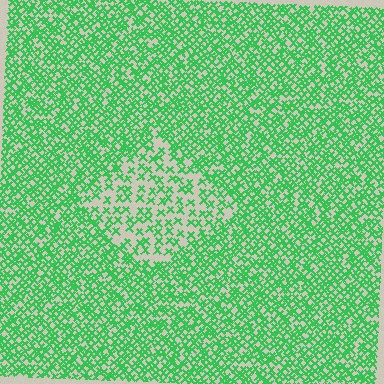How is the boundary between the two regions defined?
The boundary is defined by a change in element density (approximately 2.0x ratio). All elements are the same color, size, and shape.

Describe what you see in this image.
The image contains small green elements arranged at two different densities. A diamond-shaped region is visible where the elements are less densely packed than the surrounding area.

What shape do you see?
I see a diamond.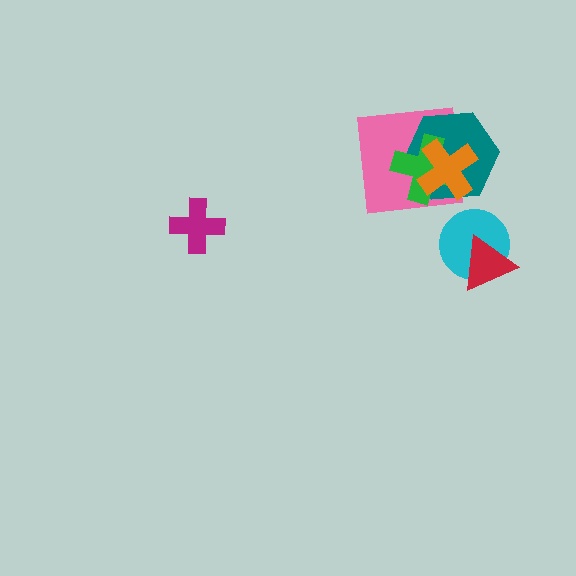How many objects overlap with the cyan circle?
1 object overlaps with the cyan circle.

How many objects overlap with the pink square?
3 objects overlap with the pink square.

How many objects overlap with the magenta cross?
0 objects overlap with the magenta cross.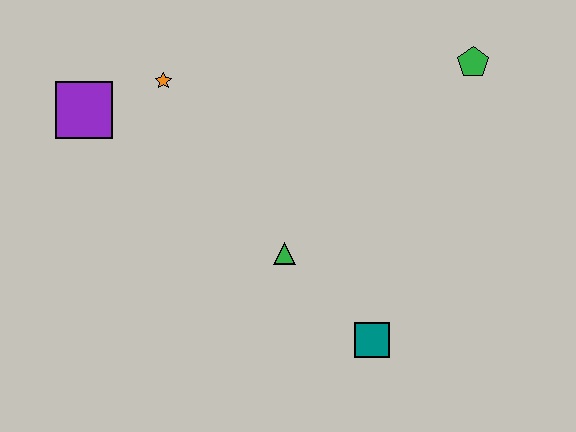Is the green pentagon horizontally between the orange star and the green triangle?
No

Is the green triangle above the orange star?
No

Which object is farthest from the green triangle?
The green pentagon is farthest from the green triangle.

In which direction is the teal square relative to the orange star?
The teal square is below the orange star.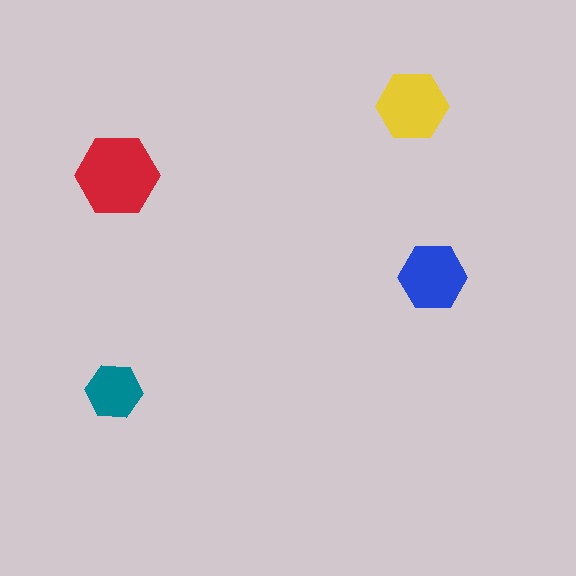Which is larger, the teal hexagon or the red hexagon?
The red one.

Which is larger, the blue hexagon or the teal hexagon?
The blue one.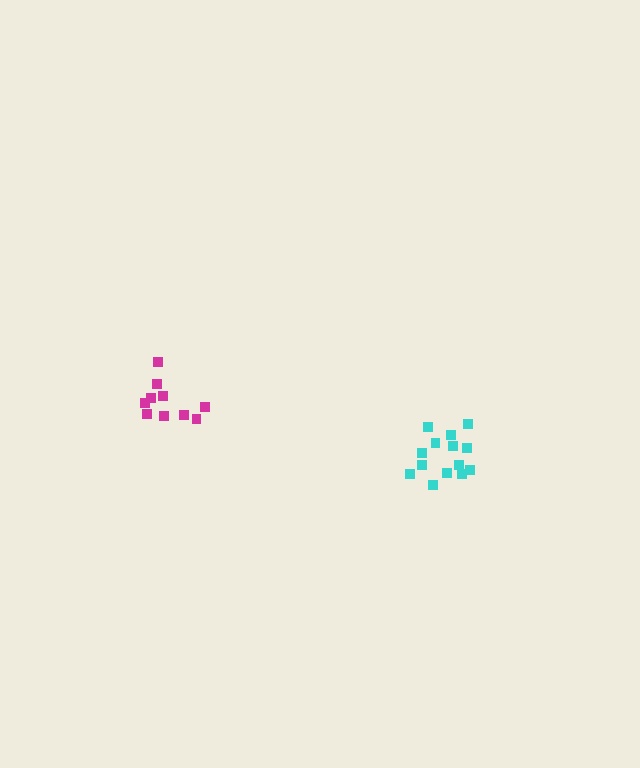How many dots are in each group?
Group 1: 14 dots, Group 2: 10 dots (24 total).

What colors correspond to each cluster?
The clusters are colored: cyan, magenta.